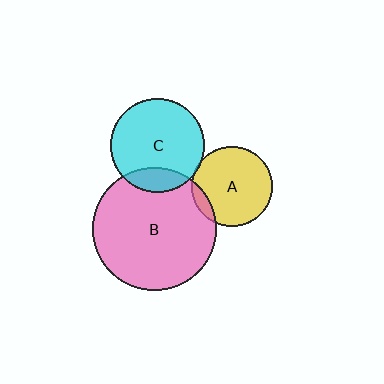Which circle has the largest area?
Circle B (pink).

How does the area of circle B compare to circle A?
Approximately 2.3 times.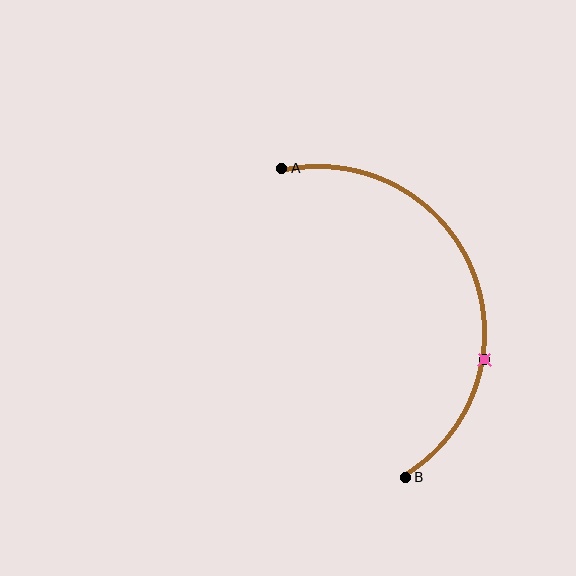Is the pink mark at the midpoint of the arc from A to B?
No. The pink mark lies on the arc but is closer to endpoint B. The arc midpoint would be at the point on the curve equidistant along the arc from both A and B.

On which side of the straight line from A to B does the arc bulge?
The arc bulges to the right of the straight line connecting A and B.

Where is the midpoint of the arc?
The arc midpoint is the point on the curve farthest from the straight line joining A and B. It sits to the right of that line.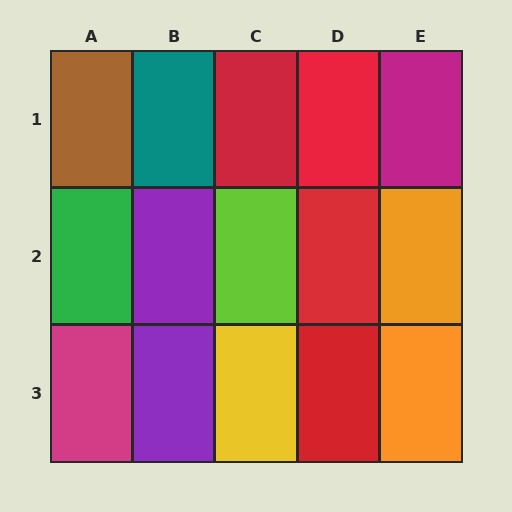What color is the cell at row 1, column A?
Brown.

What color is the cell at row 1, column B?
Teal.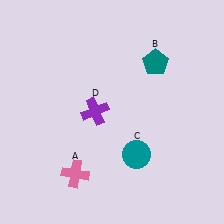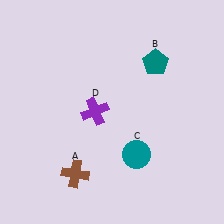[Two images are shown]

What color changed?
The cross (A) changed from pink in Image 1 to brown in Image 2.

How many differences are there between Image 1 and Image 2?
There is 1 difference between the two images.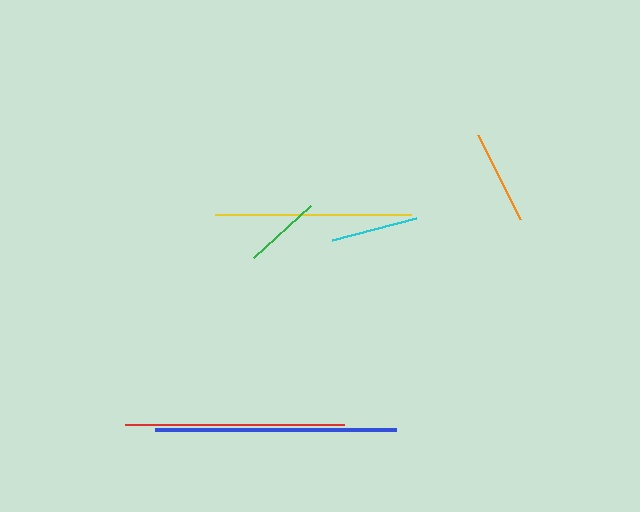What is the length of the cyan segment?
The cyan segment is approximately 87 pixels long.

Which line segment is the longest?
The blue line is the longest at approximately 242 pixels.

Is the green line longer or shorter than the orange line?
The orange line is longer than the green line.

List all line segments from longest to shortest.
From longest to shortest: blue, red, yellow, orange, cyan, green.